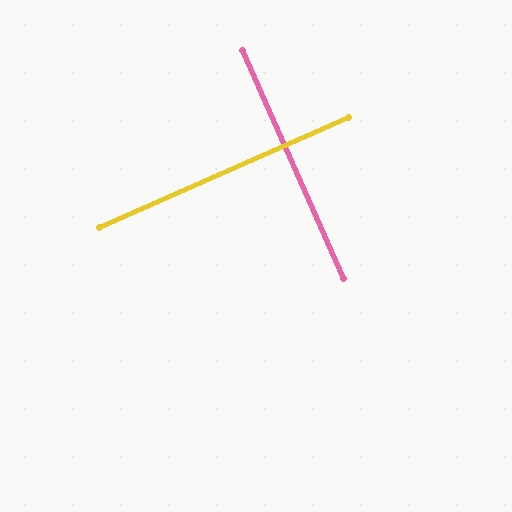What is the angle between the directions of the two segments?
Approximately 90 degrees.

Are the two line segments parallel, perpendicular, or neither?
Perpendicular — they meet at approximately 90°.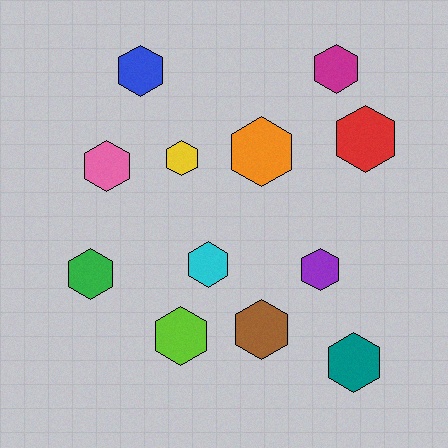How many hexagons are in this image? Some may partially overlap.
There are 12 hexagons.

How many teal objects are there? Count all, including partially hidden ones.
There is 1 teal object.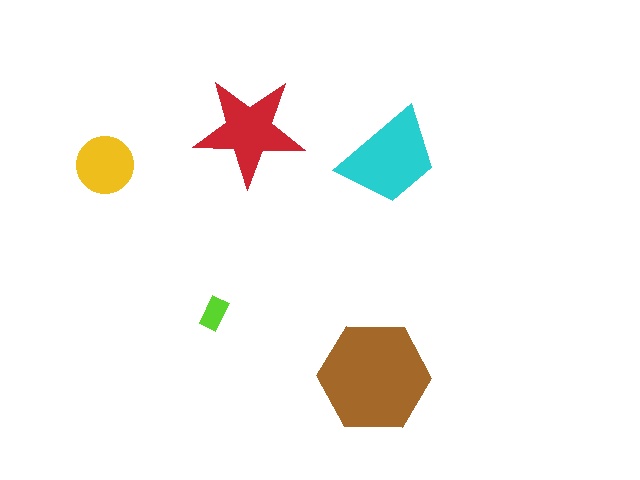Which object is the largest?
The brown hexagon.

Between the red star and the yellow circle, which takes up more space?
The red star.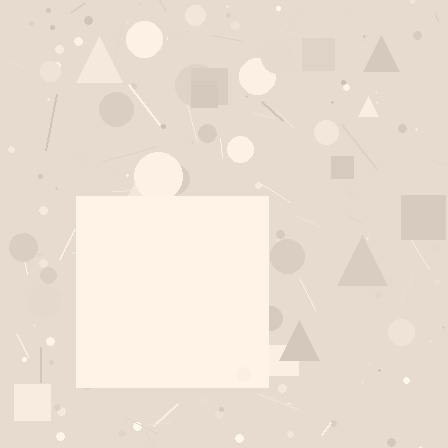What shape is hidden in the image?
A square is hidden in the image.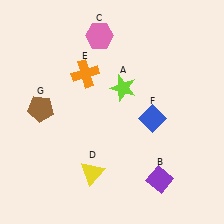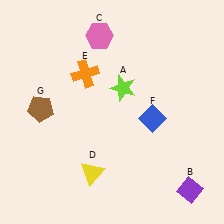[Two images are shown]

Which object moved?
The purple diamond (B) moved right.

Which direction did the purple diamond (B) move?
The purple diamond (B) moved right.